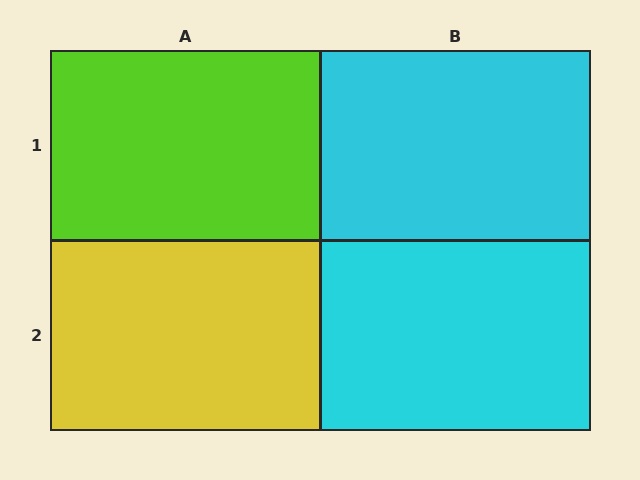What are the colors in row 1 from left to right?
Lime, cyan.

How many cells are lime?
1 cell is lime.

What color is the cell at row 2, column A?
Yellow.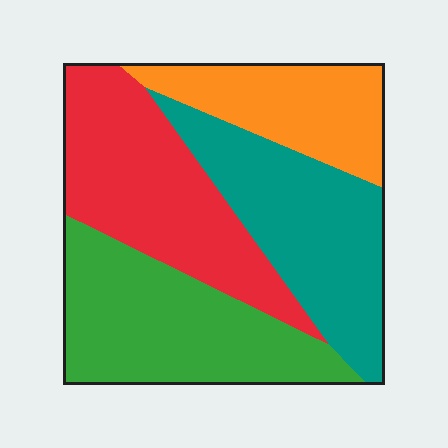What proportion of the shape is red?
Red covers roughly 30% of the shape.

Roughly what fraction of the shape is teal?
Teal covers around 25% of the shape.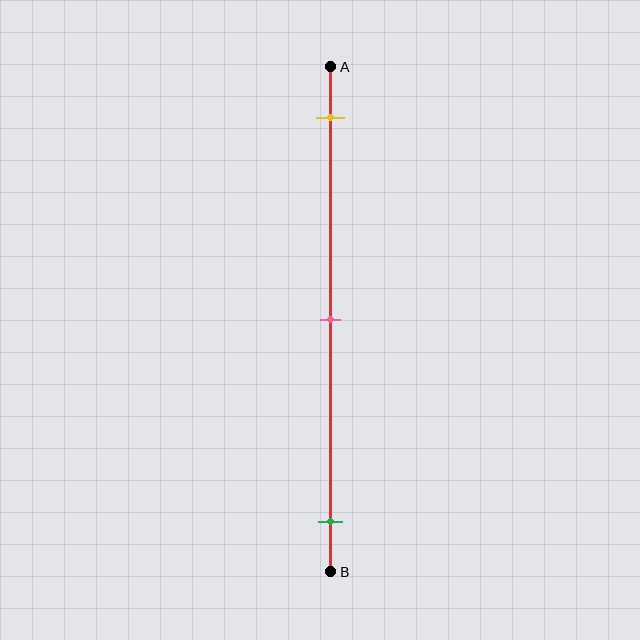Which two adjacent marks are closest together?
The yellow and pink marks are the closest adjacent pair.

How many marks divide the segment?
There are 3 marks dividing the segment.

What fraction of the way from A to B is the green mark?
The green mark is approximately 90% (0.9) of the way from A to B.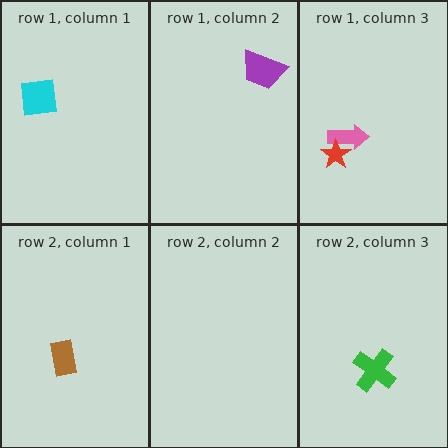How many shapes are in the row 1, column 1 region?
1.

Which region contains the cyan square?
The row 1, column 1 region.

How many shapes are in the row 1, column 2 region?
1.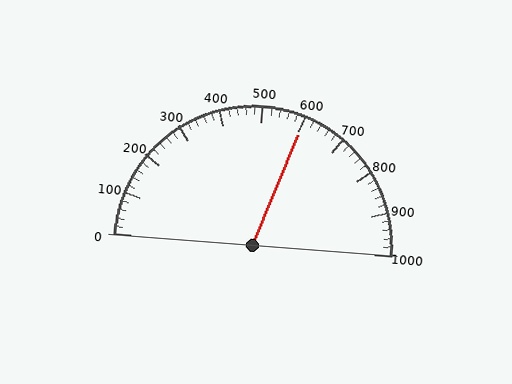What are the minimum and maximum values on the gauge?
The gauge ranges from 0 to 1000.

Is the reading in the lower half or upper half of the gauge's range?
The reading is in the upper half of the range (0 to 1000).